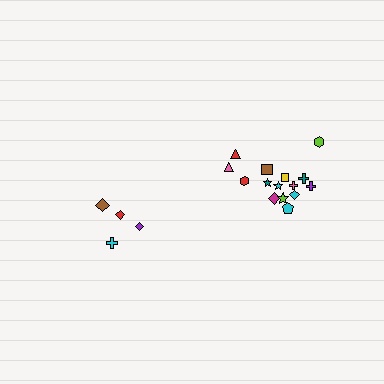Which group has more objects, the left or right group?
The right group.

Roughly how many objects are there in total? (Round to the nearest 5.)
Roughly 20 objects in total.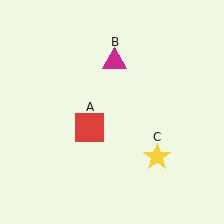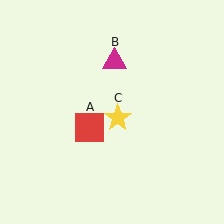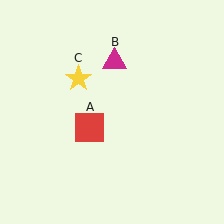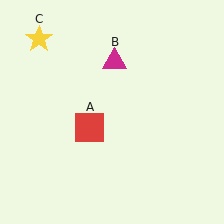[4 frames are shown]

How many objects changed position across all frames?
1 object changed position: yellow star (object C).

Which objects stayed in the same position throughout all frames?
Red square (object A) and magenta triangle (object B) remained stationary.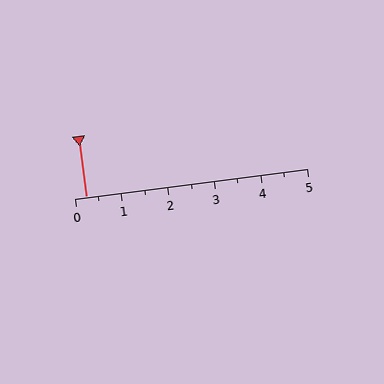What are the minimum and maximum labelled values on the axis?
The axis runs from 0 to 5.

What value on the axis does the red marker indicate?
The marker indicates approximately 0.2.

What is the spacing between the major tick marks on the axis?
The major ticks are spaced 1 apart.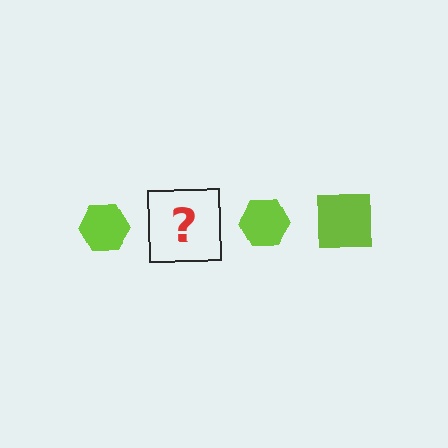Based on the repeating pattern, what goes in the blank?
The blank should be a lime square.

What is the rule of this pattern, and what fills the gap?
The rule is that the pattern cycles through hexagon, square shapes in lime. The gap should be filled with a lime square.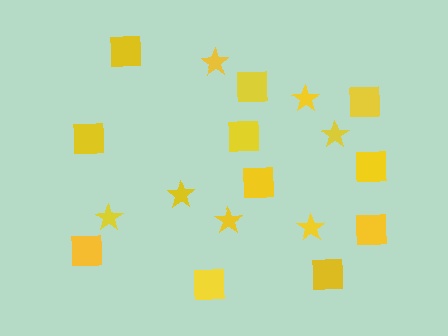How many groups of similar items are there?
There are 2 groups: one group of stars (7) and one group of squares (11).